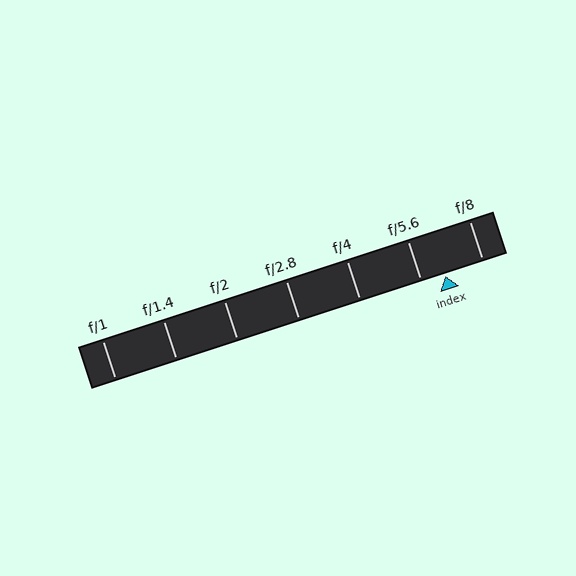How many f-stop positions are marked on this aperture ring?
There are 7 f-stop positions marked.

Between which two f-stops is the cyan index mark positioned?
The index mark is between f/5.6 and f/8.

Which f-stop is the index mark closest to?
The index mark is closest to f/5.6.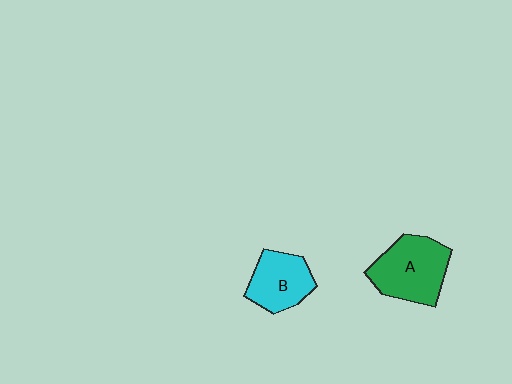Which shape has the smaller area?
Shape B (cyan).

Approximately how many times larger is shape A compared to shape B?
Approximately 1.4 times.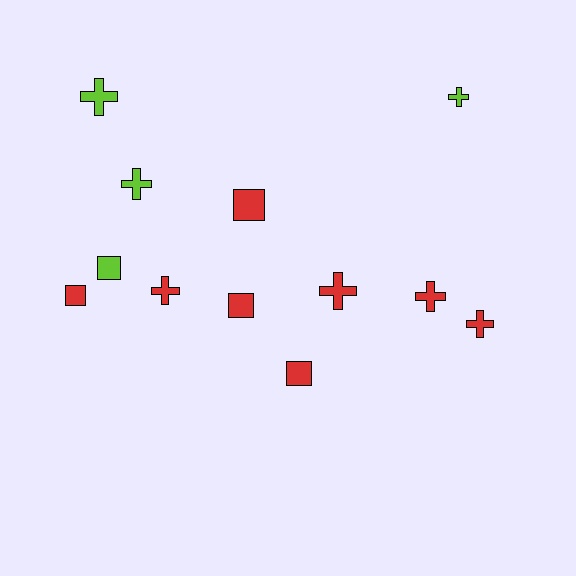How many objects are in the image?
There are 12 objects.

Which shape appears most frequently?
Cross, with 7 objects.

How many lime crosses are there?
There are 3 lime crosses.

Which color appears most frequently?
Red, with 8 objects.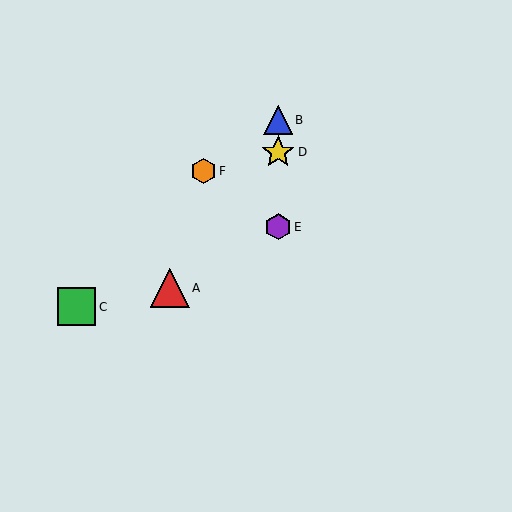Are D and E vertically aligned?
Yes, both are at x≈278.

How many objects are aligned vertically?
3 objects (B, D, E) are aligned vertically.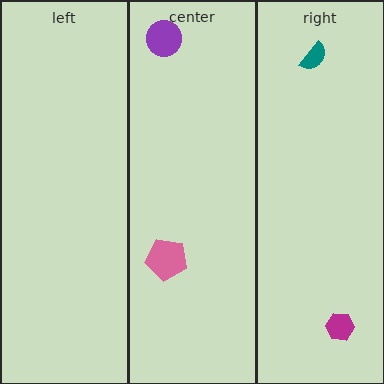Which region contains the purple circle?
The center region.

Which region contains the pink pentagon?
The center region.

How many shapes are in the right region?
2.